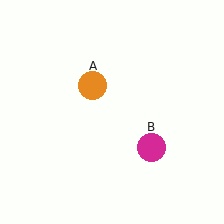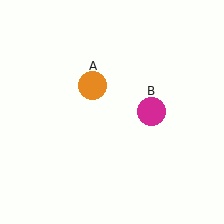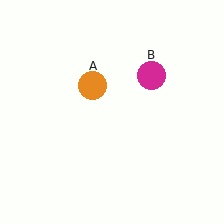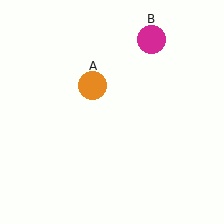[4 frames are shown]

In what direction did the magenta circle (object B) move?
The magenta circle (object B) moved up.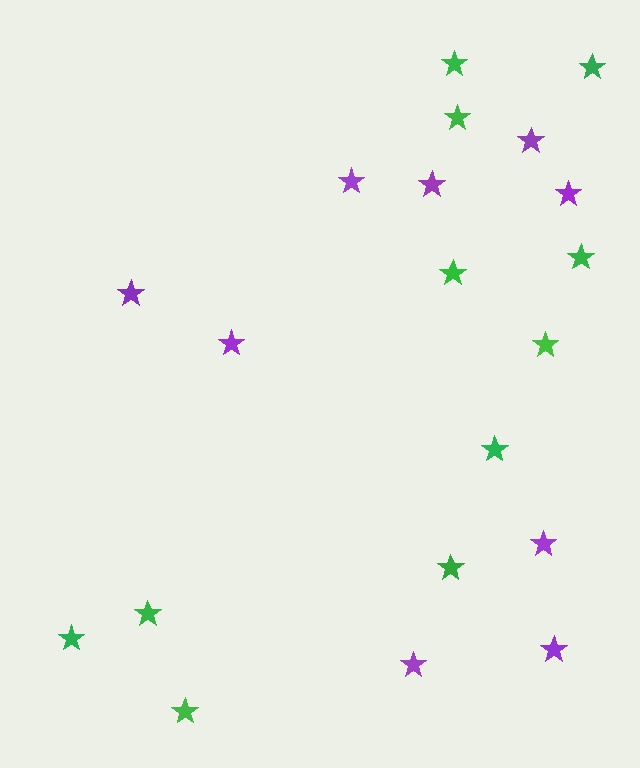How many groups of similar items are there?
There are 2 groups: one group of green stars (11) and one group of purple stars (9).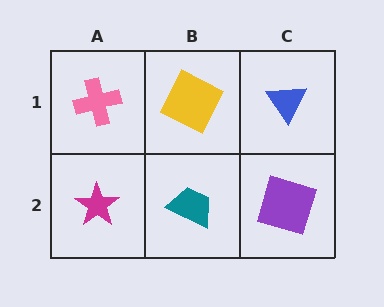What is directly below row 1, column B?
A teal trapezoid.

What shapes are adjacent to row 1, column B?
A teal trapezoid (row 2, column B), a pink cross (row 1, column A), a blue triangle (row 1, column C).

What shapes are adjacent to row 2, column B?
A yellow square (row 1, column B), a magenta star (row 2, column A), a purple square (row 2, column C).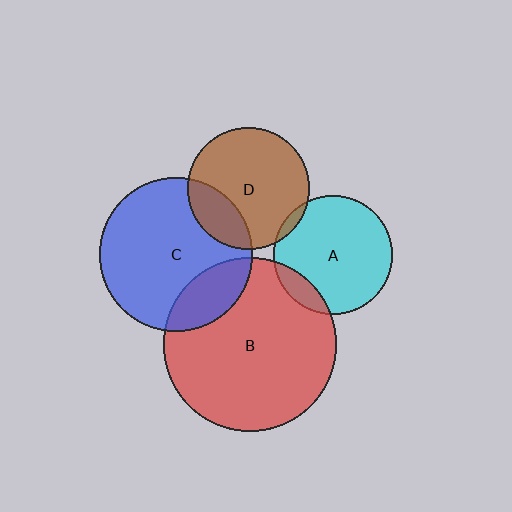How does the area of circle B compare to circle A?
Approximately 2.1 times.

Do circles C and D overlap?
Yes.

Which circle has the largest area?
Circle B (red).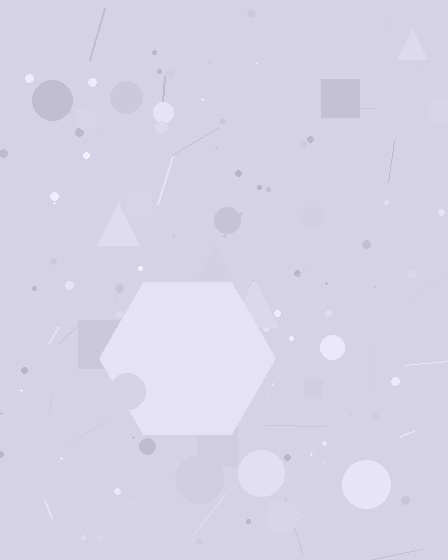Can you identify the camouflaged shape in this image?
The camouflaged shape is a hexagon.